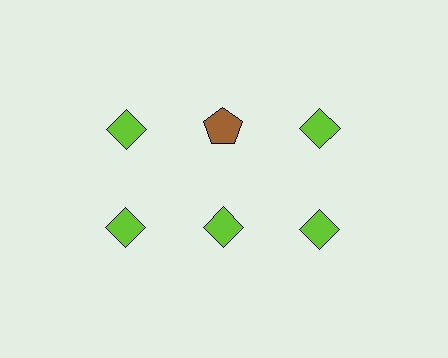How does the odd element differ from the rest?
It differs in both color (brown instead of lime) and shape (pentagon instead of diamond).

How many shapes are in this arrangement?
There are 6 shapes arranged in a grid pattern.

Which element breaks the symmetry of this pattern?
The brown pentagon in the top row, second from left column breaks the symmetry. All other shapes are lime diamonds.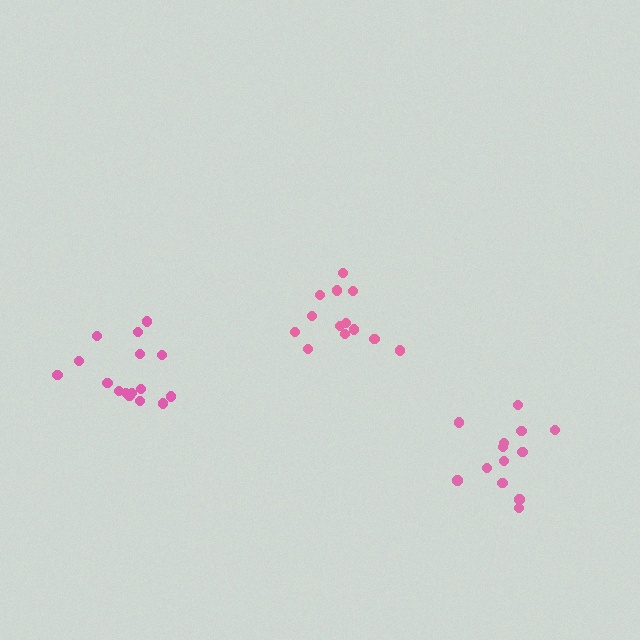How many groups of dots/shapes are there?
There are 3 groups.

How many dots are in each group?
Group 1: 13 dots, Group 2: 16 dots, Group 3: 13 dots (42 total).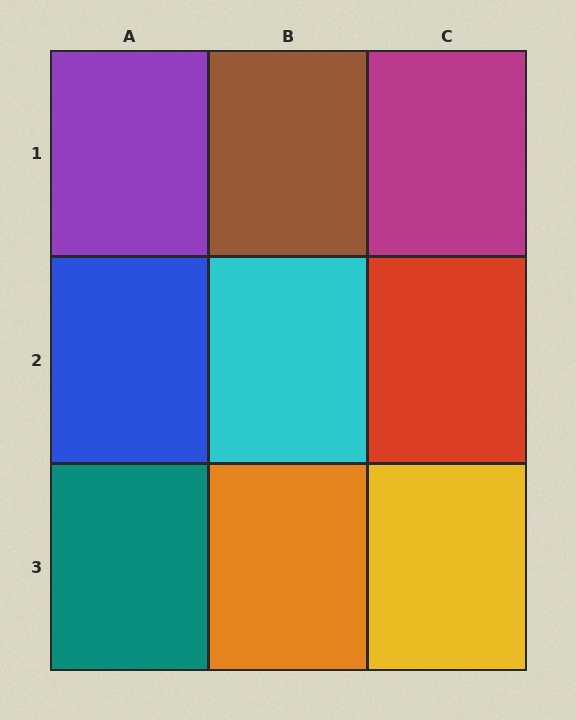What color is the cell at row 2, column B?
Cyan.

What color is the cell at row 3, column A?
Teal.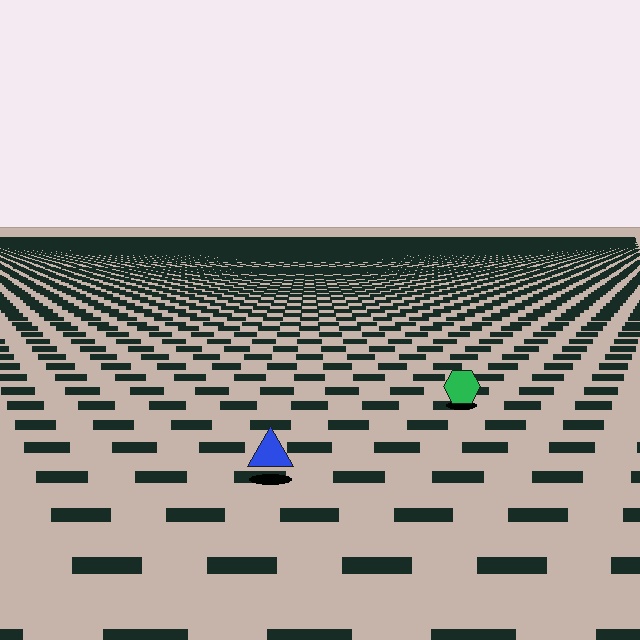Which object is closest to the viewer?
The blue triangle is closest. The texture marks near it are larger and more spread out.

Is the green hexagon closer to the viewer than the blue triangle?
No. The blue triangle is closer — you can tell from the texture gradient: the ground texture is coarser near it.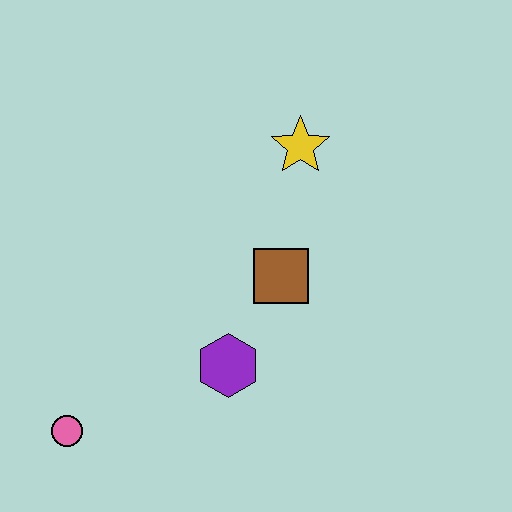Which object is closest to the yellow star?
The brown square is closest to the yellow star.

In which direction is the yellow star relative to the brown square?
The yellow star is above the brown square.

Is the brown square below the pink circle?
No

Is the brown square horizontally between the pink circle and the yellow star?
Yes